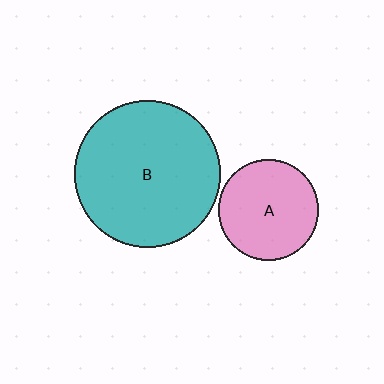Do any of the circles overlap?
No, none of the circles overlap.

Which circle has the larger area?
Circle B (teal).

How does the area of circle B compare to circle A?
Approximately 2.1 times.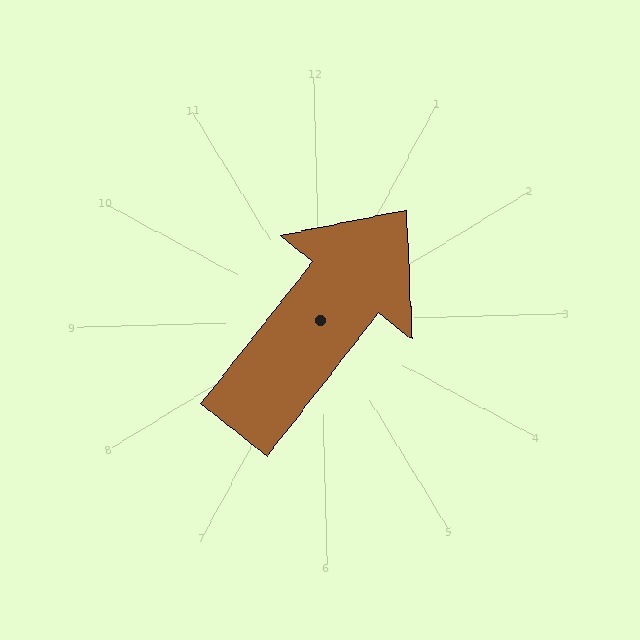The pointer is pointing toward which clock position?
Roughly 1 o'clock.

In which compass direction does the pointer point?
Northeast.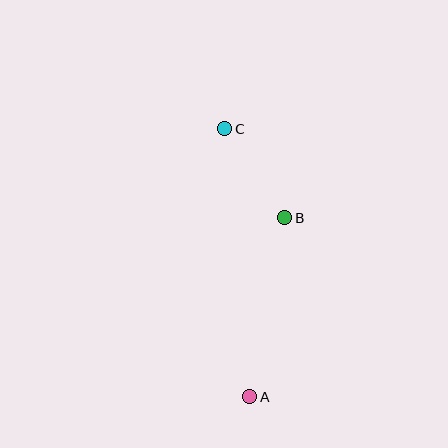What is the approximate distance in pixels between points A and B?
The distance between A and B is approximately 182 pixels.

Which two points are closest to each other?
Points B and C are closest to each other.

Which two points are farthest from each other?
Points A and C are farthest from each other.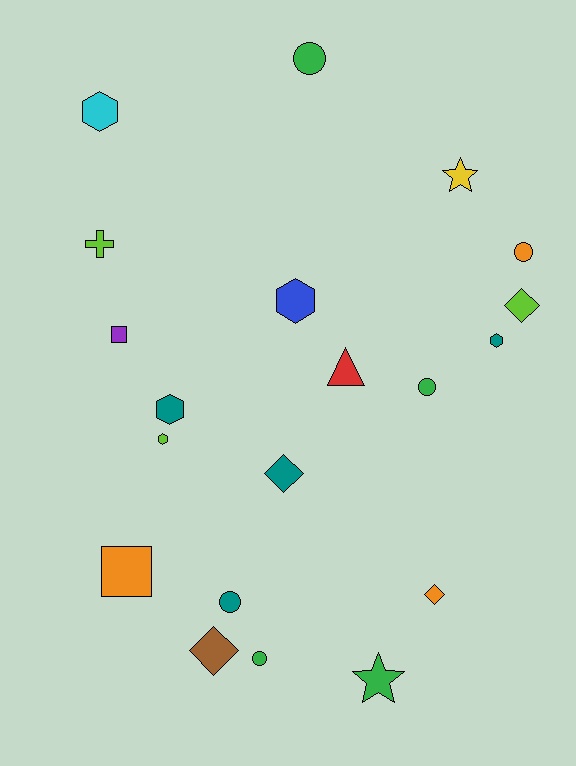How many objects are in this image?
There are 20 objects.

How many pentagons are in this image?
There are no pentagons.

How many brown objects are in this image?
There is 1 brown object.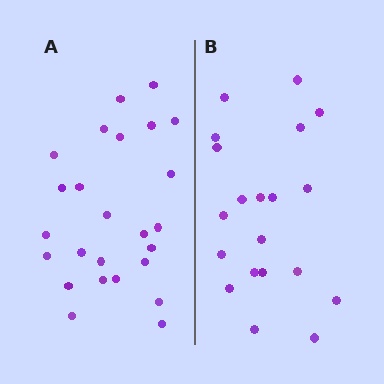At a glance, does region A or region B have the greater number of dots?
Region A (the left region) has more dots.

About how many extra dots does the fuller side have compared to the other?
Region A has about 5 more dots than region B.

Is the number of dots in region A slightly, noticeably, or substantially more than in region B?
Region A has noticeably more, but not dramatically so. The ratio is roughly 1.2 to 1.